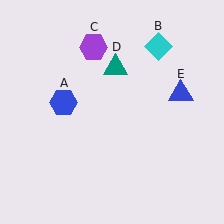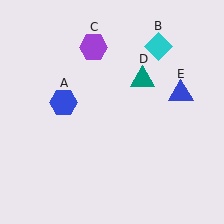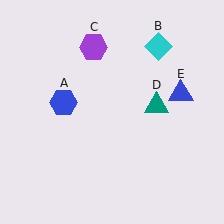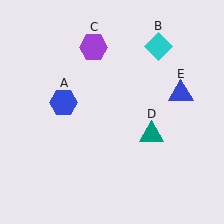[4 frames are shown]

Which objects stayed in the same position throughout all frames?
Blue hexagon (object A) and cyan diamond (object B) and purple hexagon (object C) and blue triangle (object E) remained stationary.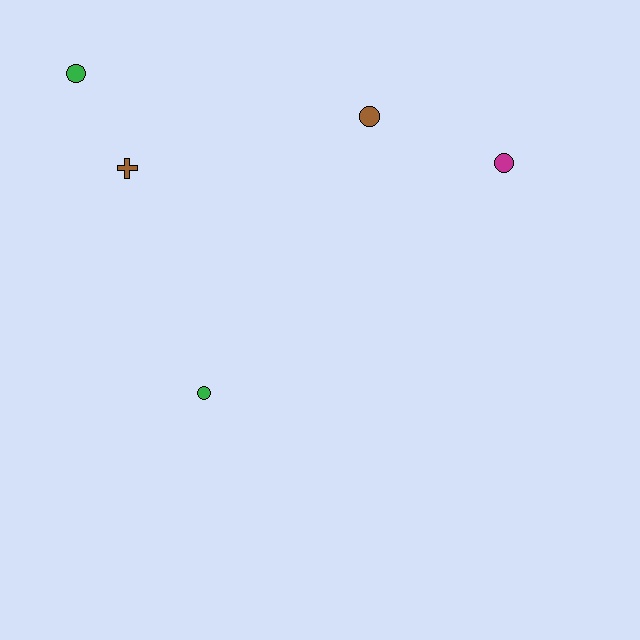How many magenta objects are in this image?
There is 1 magenta object.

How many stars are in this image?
There are no stars.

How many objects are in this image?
There are 5 objects.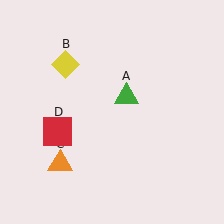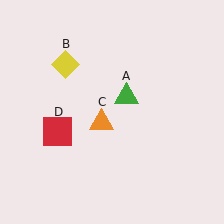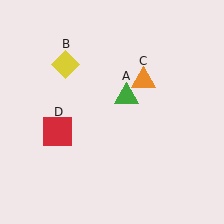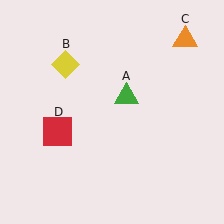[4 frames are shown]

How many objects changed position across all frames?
1 object changed position: orange triangle (object C).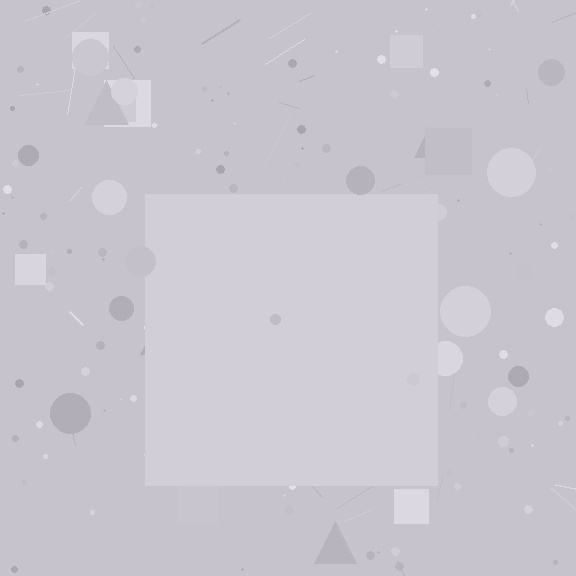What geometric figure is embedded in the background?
A square is embedded in the background.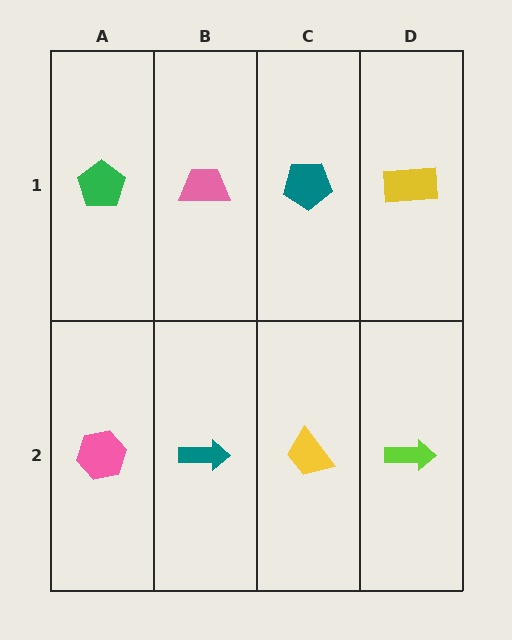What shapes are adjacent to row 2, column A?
A green pentagon (row 1, column A), a teal arrow (row 2, column B).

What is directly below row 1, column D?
A lime arrow.